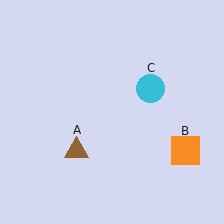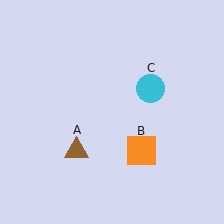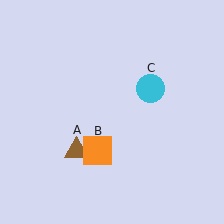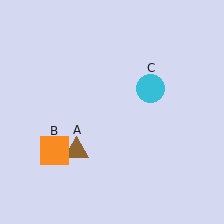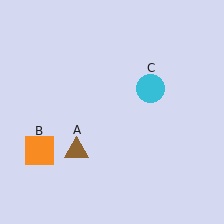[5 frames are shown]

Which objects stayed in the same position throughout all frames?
Brown triangle (object A) and cyan circle (object C) remained stationary.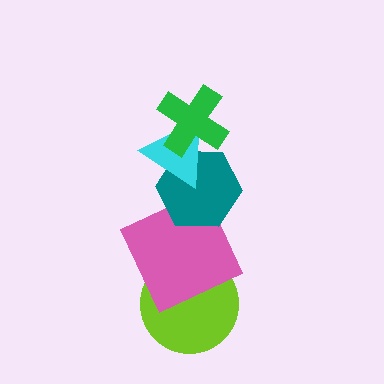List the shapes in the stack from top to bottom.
From top to bottom: the green cross, the cyan triangle, the teal hexagon, the pink square, the lime circle.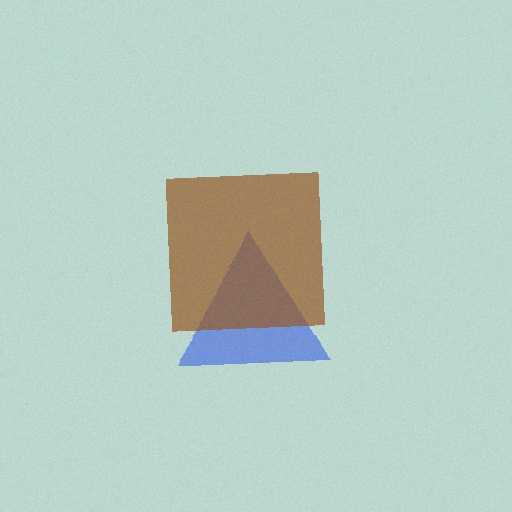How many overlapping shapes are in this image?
There are 2 overlapping shapes in the image.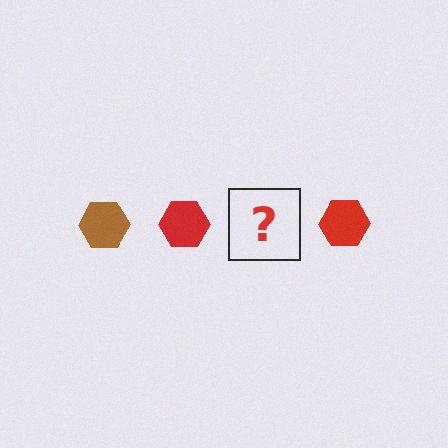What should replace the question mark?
The question mark should be replaced with a brown hexagon.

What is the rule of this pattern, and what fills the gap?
The rule is that the pattern cycles through brown, red hexagons. The gap should be filled with a brown hexagon.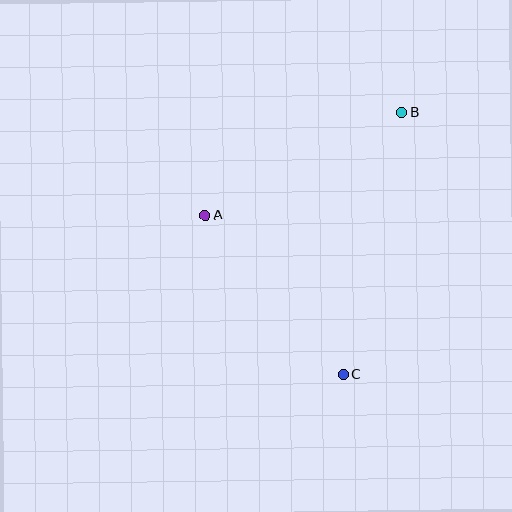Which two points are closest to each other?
Points A and C are closest to each other.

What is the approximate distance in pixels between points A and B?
The distance between A and B is approximately 222 pixels.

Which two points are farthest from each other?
Points B and C are farthest from each other.